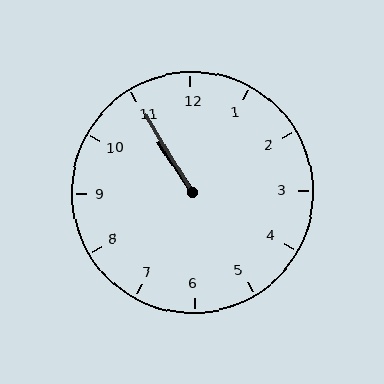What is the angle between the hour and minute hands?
Approximately 2 degrees.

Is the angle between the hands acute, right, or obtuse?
It is acute.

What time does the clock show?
10:55.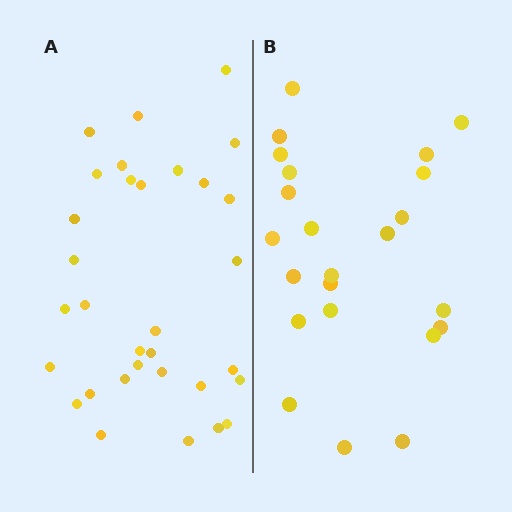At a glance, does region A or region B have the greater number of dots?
Region A (the left region) has more dots.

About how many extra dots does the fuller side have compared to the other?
Region A has roughly 8 or so more dots than region B.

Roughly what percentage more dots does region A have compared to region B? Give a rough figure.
About 40% more.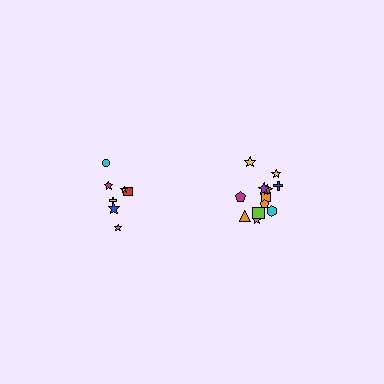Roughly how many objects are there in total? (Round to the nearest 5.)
Roughly 20 objects in total.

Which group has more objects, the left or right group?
The right group.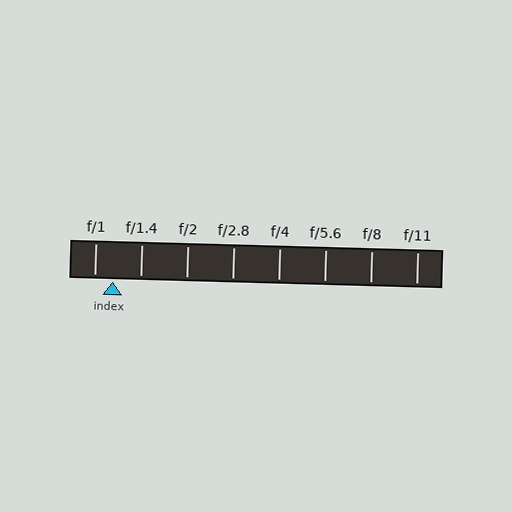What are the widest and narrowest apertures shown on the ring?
The widest aperture shown is f/1 and the narrowest is f/11.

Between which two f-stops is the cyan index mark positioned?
The index mark is between f/1 and f/1.4.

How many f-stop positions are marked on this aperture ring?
There are 8 f-stop positions marked.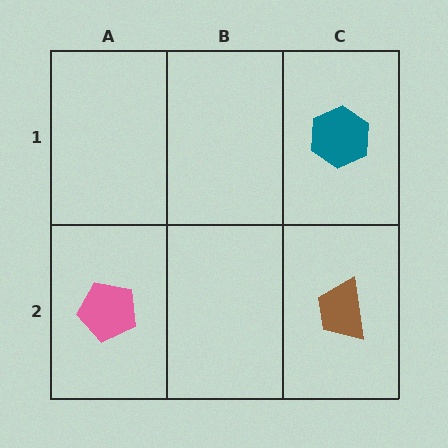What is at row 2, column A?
A pink pentagon.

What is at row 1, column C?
A teal hexagon.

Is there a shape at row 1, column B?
No, that cell is empty.